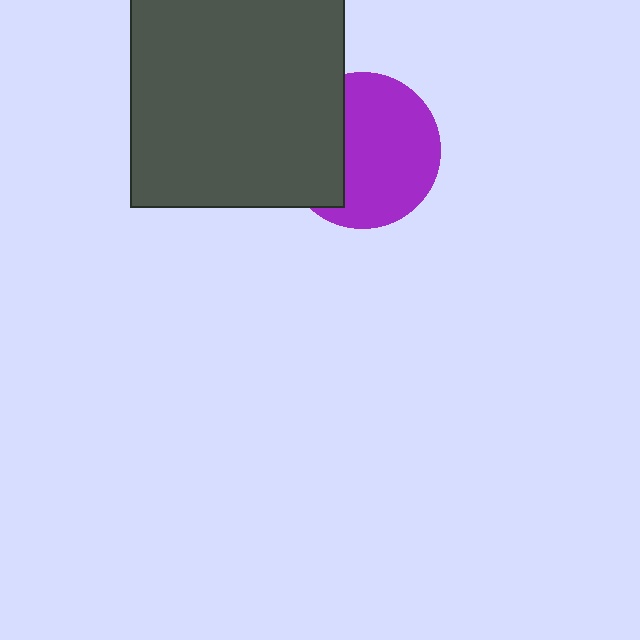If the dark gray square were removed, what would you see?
You would see the complete purple circle.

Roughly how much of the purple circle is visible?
Most of it is visible (roughly 66%).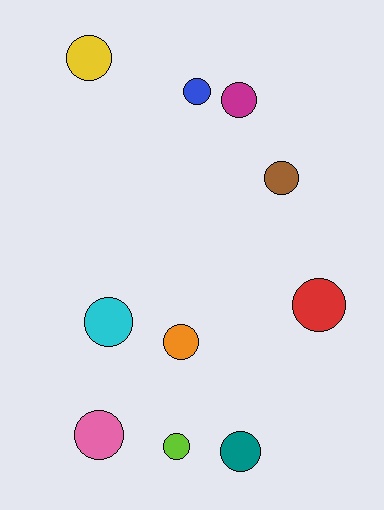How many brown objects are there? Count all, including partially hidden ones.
There is 1 brown object.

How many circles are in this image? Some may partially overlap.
There are 10 circles.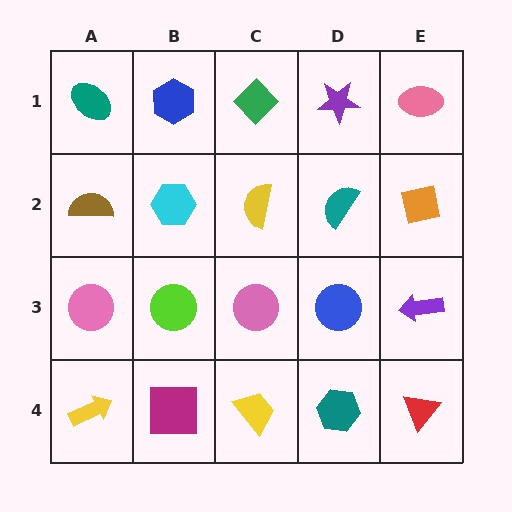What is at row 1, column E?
A pink ellipse.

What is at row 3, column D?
A blue circle.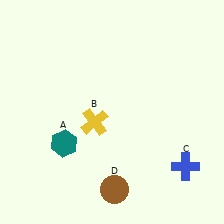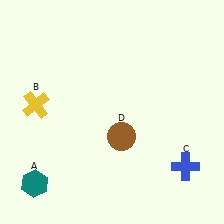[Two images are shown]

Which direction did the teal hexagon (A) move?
The teal hexagon (A) moved down.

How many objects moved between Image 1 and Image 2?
3 objects moved between the two images.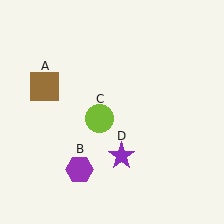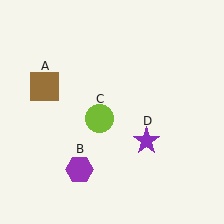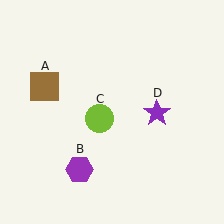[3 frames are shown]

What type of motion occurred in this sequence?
The purple star (object D) rotated counterclockwise around the center of the scene.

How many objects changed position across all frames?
1 object changed position: purple star (object D).